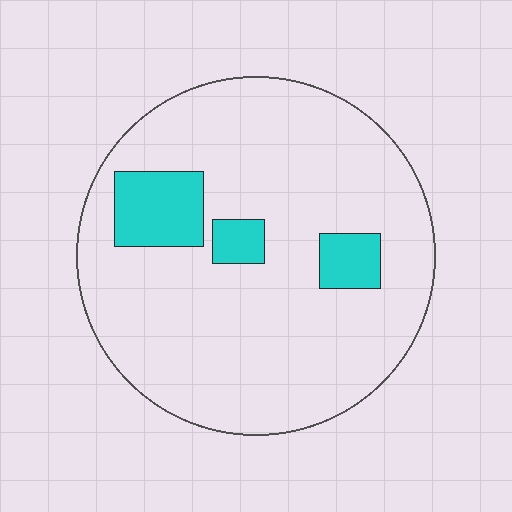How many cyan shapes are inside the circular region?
3.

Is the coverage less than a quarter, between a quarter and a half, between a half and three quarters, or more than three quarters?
Less than a quarter.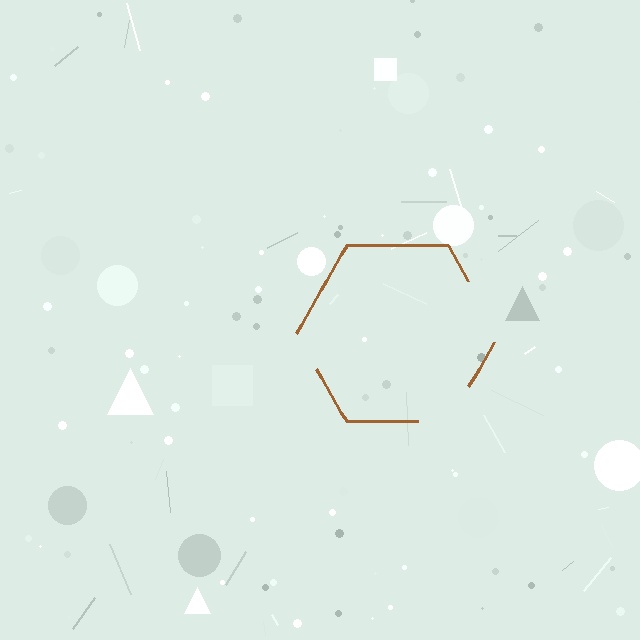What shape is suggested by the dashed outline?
The dashed outline suggests a hexagon.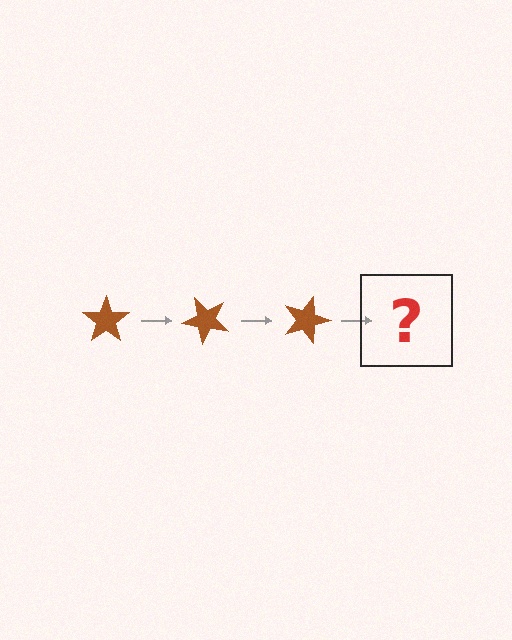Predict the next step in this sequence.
The next step is a brown star rotated 135 degrees.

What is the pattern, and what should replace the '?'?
The pattern is that the star rotates 45 degrees each step. The '?' should be a brown star rotated 135 degrees.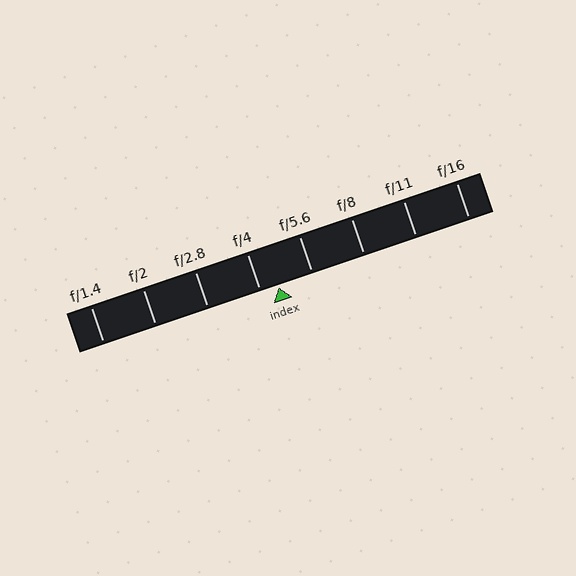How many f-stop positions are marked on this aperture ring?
There are 8 f-stop positions marked.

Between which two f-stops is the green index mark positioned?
The index mark is between f/4 and f/5.6.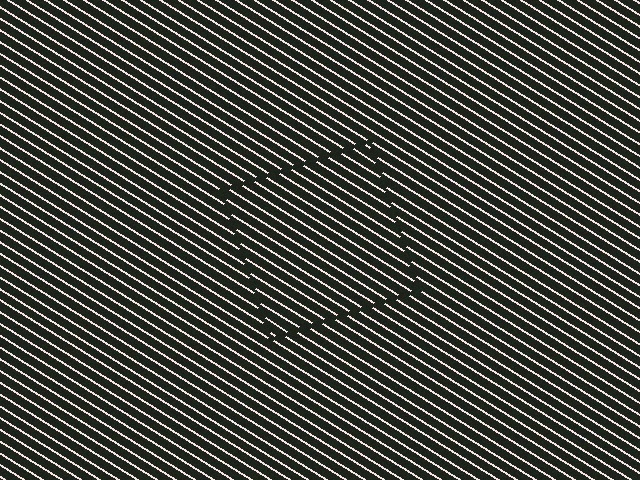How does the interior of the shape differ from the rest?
The interior of the shape contains the same grating, shifted by half a period — the contour is defined by the phase discontinuity where line-ends from the inner and outer gratings abut.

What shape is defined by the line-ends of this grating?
An illusory square. The interior of the shape contains the same grating, shifted by half a period — the contour is defined by the phase discontinuity where line-ends from the inner and outer gratings abut.